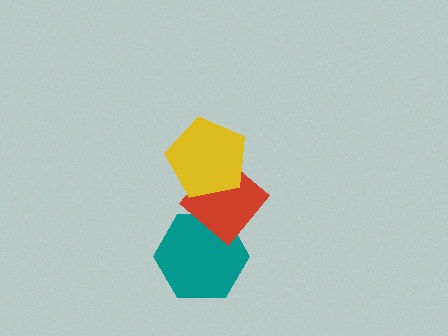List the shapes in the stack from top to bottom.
From top to bottom: the yellow pentagon, the red diamond, the teal hexagon.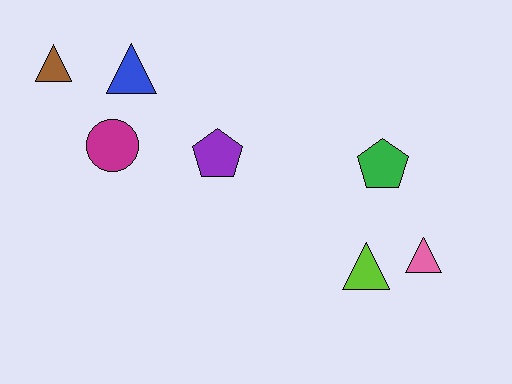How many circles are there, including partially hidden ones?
There is 1 circle.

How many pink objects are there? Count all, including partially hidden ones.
There is 1 pink object.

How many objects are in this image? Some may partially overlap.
There are 7 objects.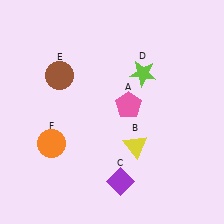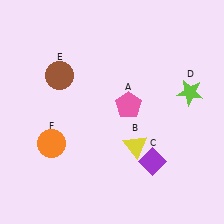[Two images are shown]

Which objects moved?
The objects that moved are: the purple diamond (C), the lime star (D).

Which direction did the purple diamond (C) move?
The purple diamond (C) moved right.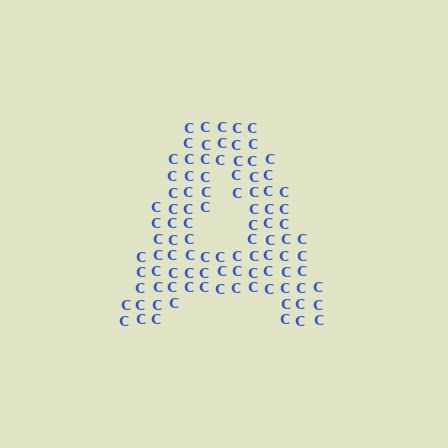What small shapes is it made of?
It is made of small letter C's.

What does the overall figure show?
The overall figure shows the letter A.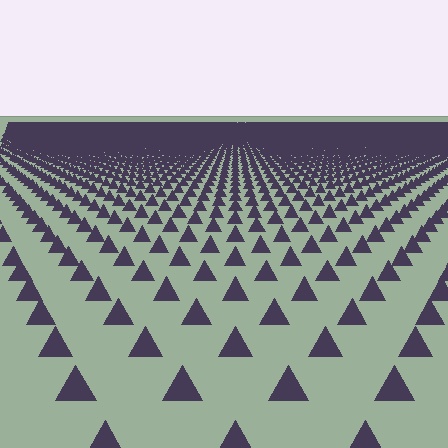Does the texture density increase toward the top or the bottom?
Density increases toward the top.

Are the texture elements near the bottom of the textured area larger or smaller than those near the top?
Larger. Near the bottom, elements are closer to the viewer and appear at a bigger on-screen size.